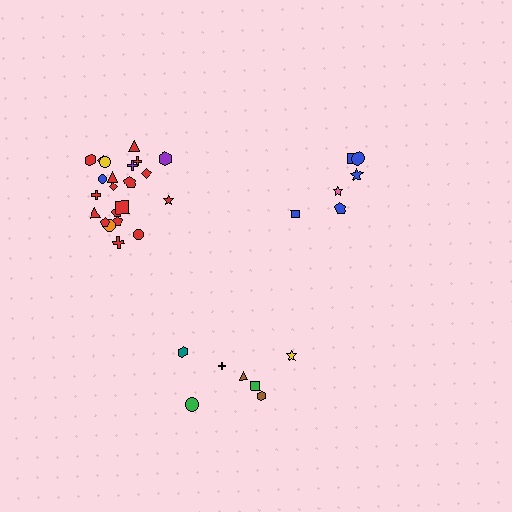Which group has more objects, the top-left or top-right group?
The top-left group.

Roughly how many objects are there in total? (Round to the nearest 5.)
Roughly 35 objects in total.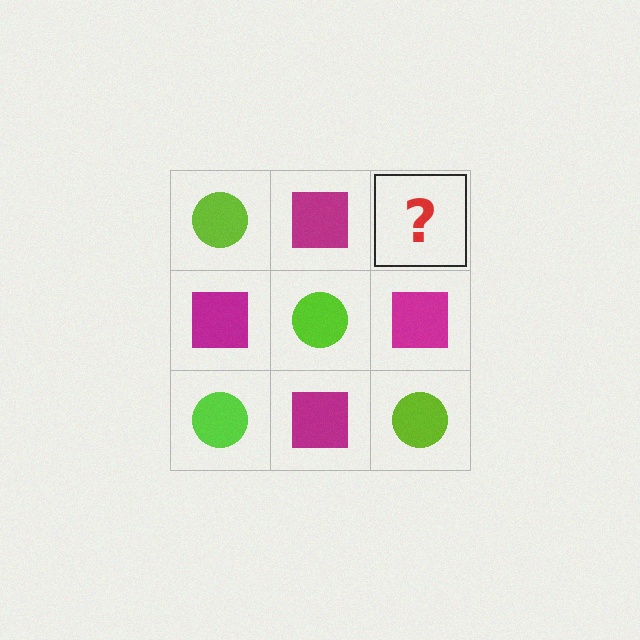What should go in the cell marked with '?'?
The missing cell should contain a lime circle.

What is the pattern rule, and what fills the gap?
The rule is that it alternates lime circle and magenta square in a checkerboard pattern. The gap should be filled with a lime circle.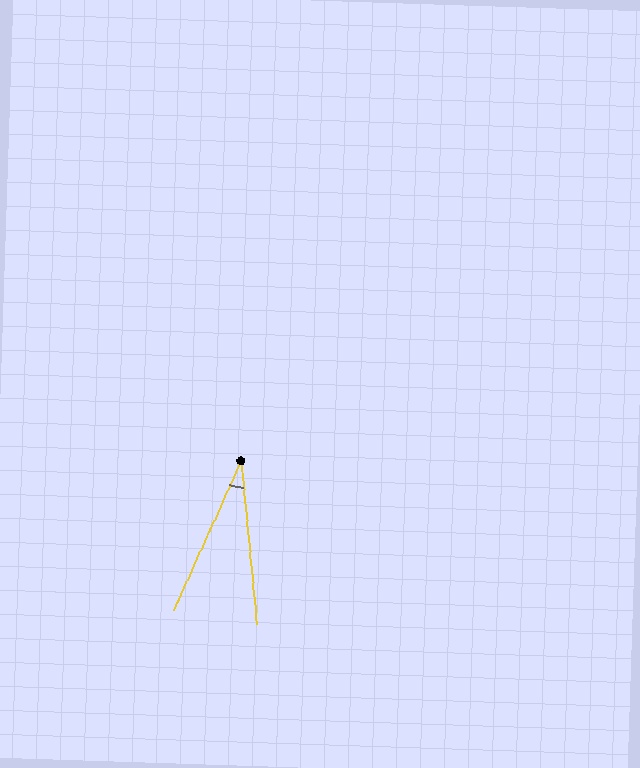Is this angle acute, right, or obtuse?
It is acute.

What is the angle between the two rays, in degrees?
Approximately 30 degrees.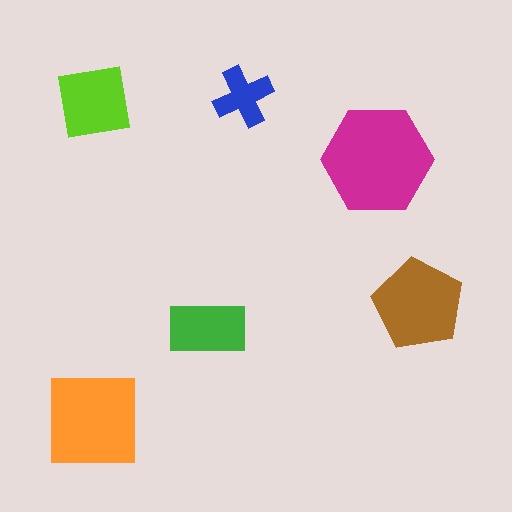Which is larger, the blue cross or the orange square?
The orange square.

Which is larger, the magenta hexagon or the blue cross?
The magenta hexagon.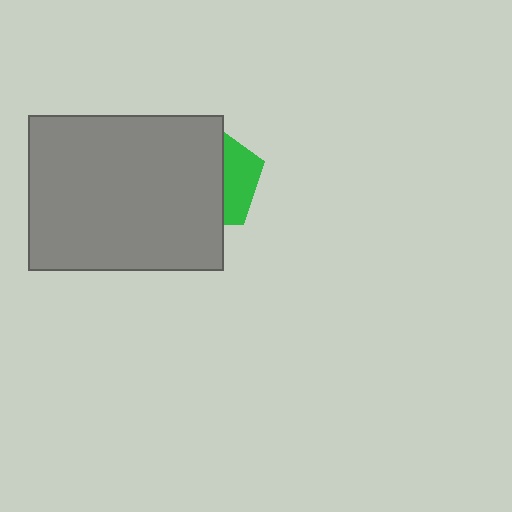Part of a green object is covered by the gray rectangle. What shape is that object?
It is a pentagon.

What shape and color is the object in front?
The object in front is a gray rectangle.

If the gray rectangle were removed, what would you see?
You would see the complete green pentagon.